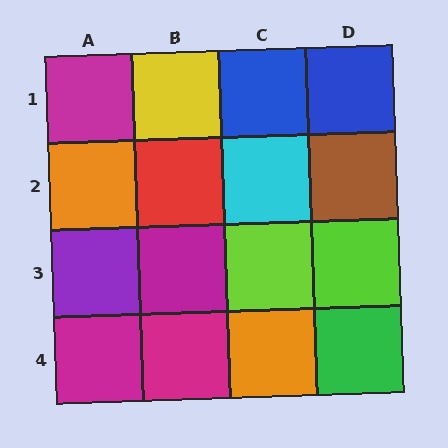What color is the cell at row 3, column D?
Lime.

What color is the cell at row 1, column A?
Magenta.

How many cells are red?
1 cell is red.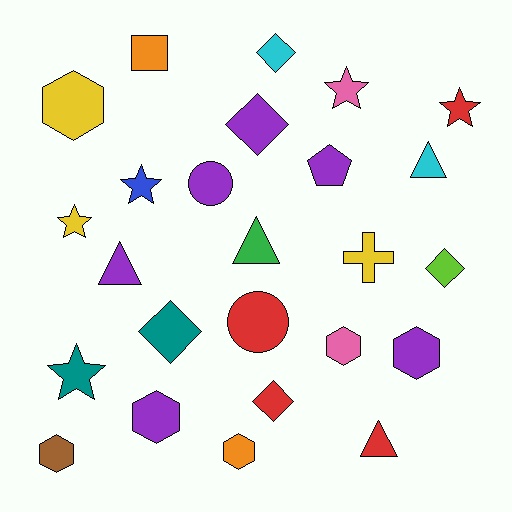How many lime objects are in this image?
There is 1 lime object.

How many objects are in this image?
There are 25 objects.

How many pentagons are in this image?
There is 1 pentagon.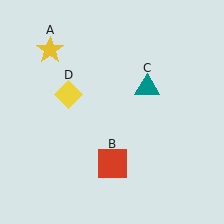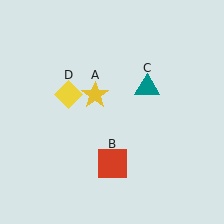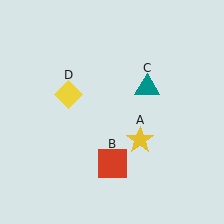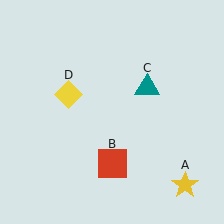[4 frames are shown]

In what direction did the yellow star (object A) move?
The yellow star (object A) moved down and to the right.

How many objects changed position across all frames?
1 object changed position: yellow star (object A).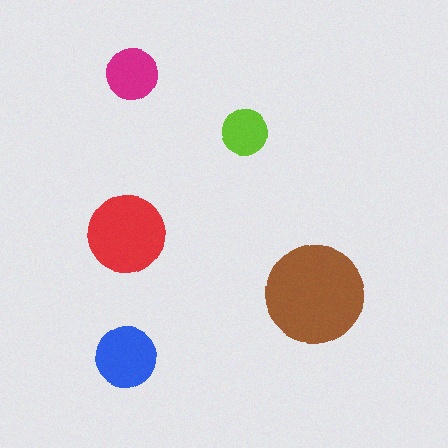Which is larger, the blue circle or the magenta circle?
The blue one.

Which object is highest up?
The magenta circle is topmost.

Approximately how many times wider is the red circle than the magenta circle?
About 1.5 times wider.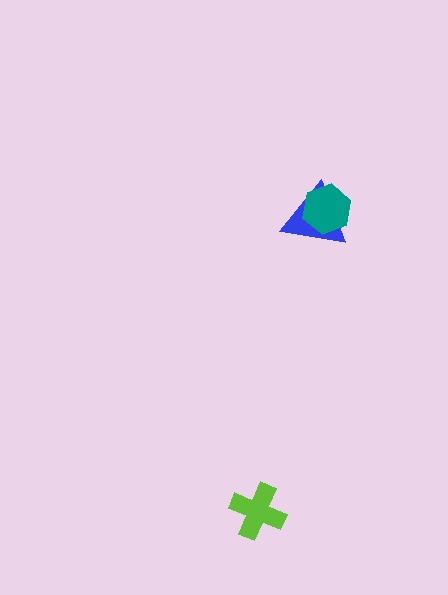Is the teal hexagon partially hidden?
No, no other shape covers it.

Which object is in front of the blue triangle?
The teal hexagon is in front of the blue triangle.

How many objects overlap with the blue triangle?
1 object overlaps with the blue triangle.